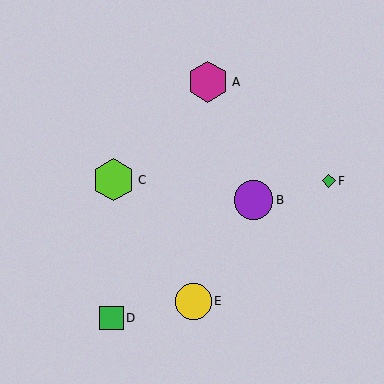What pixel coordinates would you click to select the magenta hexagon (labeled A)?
Click at (208, 82) to select the magenta hexagon A.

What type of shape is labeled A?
Shape A is a magenta hexagon.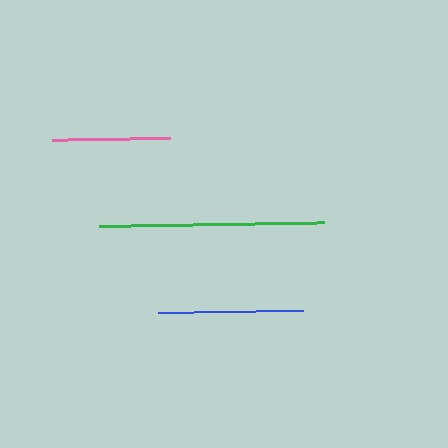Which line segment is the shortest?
The pink line is the shortest at approximately 119 pixels.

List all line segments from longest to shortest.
From longest to shortest: green, blue, pink.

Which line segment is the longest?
The green line is the longest at approximately 226 pixels.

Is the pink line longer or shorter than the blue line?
The blue line is longer than the pink line.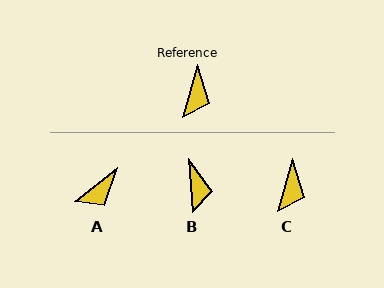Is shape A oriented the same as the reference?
No, it is off by about 35 degrees.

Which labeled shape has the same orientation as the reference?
C.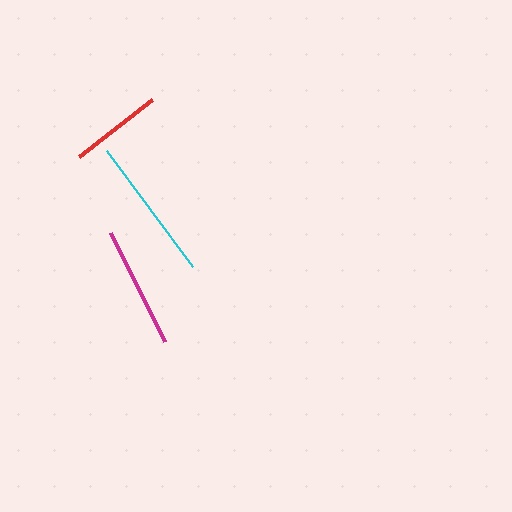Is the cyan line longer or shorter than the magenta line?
The cyan line is longer than the magenta line.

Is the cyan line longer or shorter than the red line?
The cyan line is longer than the red line.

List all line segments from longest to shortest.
From longest to shortest: cyan, magenta, red.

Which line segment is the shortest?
The red line is the shortest at approximately 93 pixels.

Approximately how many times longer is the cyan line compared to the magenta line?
The cyan line is approximately 1.2 times the length of the magenta line.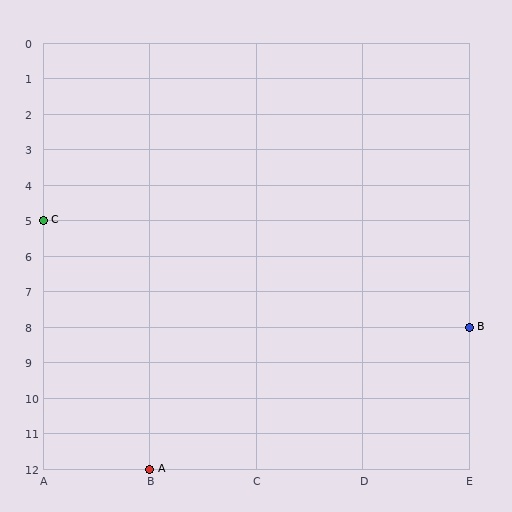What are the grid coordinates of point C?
Point C is at grid coordinates (A, 5).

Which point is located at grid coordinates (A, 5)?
Point C is at (A, 5).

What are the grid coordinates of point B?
Point B is at grid coordinates (E, 8).